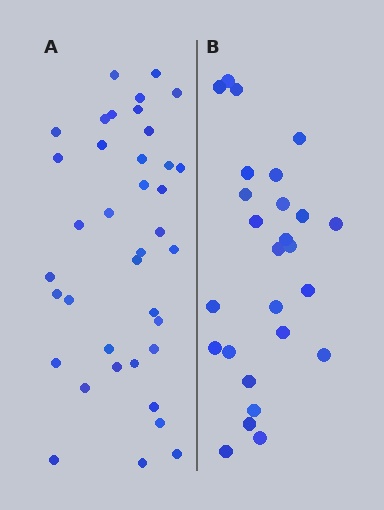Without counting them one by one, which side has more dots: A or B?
Region A (the left region) has more dots.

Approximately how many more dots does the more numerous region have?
Region A has roughly 12 or so more dots than region B.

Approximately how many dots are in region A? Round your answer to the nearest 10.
About 40 dots. (The exact count is 38, which rounds to 40.)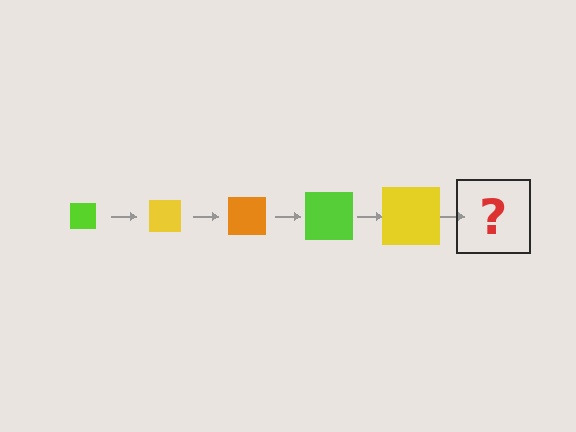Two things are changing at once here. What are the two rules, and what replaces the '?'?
The two rules are that the square grows larger each step and the color cycles through lime, yellow, and orange. The '?' should be an orange square, larger than the previous one.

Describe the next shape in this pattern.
It should be an orange square, larger than the previous one.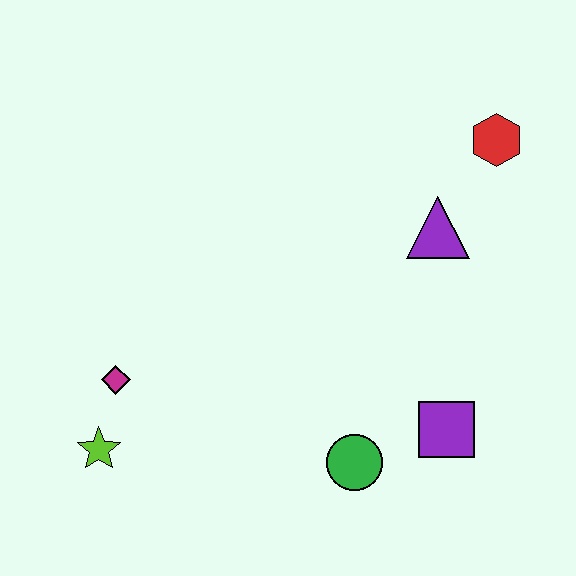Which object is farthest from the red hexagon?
The lime star is farthest from the red hexagon.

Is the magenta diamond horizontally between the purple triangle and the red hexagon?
No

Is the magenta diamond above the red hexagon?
No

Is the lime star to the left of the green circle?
Yes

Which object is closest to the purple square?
The green circle is closest to the purple square.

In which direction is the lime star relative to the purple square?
The lime star is to the left of the purple square.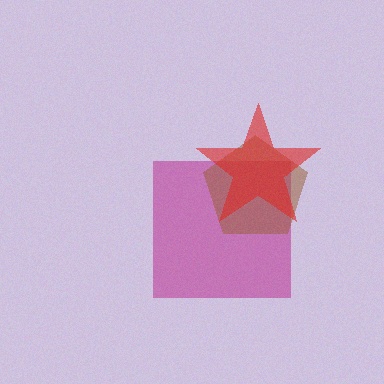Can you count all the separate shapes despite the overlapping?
Yes, there are 3 separate shapes.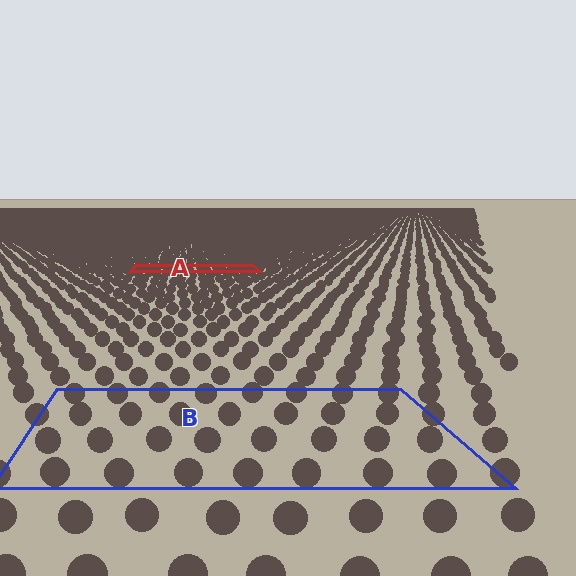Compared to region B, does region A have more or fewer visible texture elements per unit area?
Region A has more texture elements per unit area — they are packed more densely because it is farther away.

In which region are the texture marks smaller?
The texture marks are smaller in region A, because it is farther away.